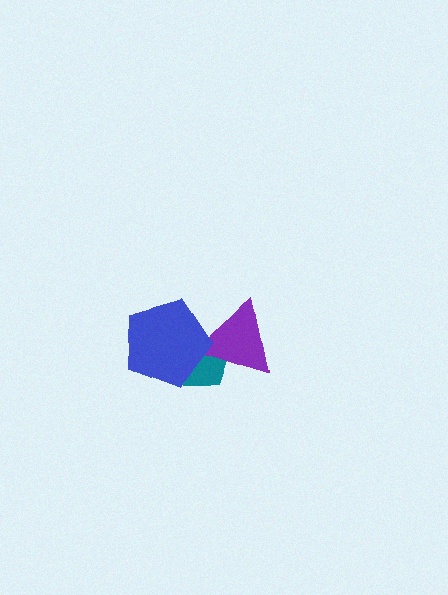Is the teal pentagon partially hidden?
Yes, it is partially covered by another shape.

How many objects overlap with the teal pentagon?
2 objects overlap with the teal pentagon.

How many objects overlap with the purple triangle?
2 objects overlap with the purple triangle.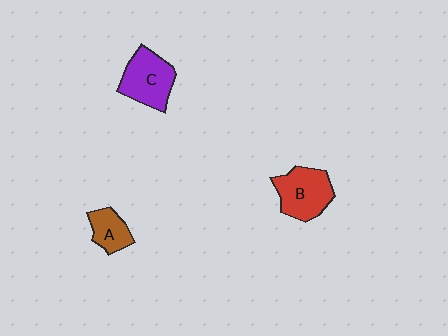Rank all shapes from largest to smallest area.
From largest to smallest: C (purple), B (red), A (brown).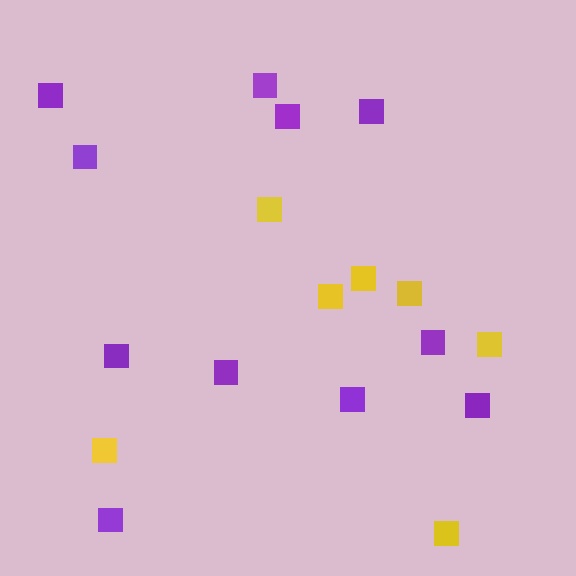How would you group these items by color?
There are 2 groups: one group of yellow squares (7) and one group of purple squares (11).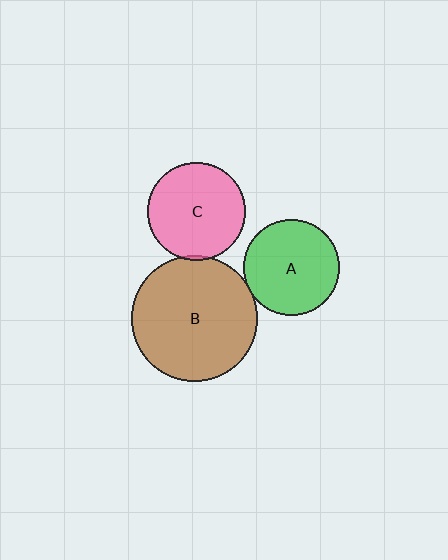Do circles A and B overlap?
Yes.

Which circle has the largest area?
Circle B (brown).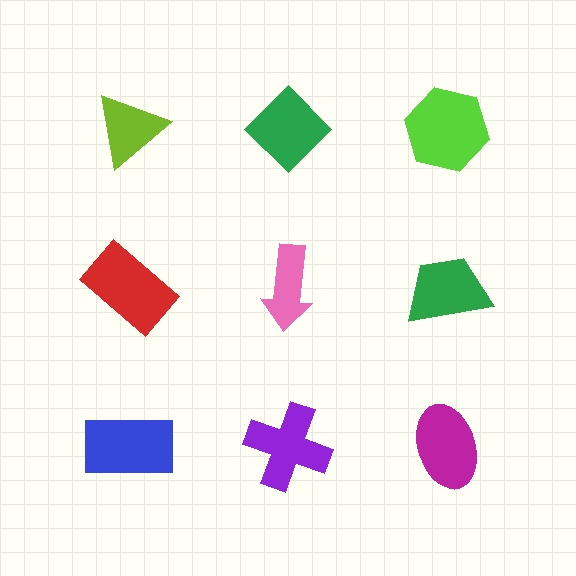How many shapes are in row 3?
3 shapes.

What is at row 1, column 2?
A green diamond.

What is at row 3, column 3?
A magenta ellipse.